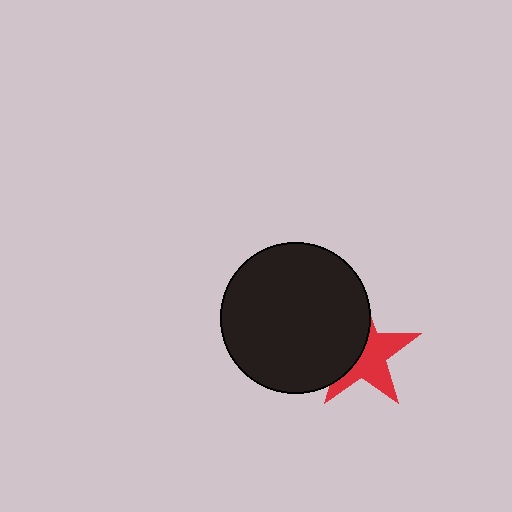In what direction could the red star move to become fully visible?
The red star could move right. That would shift it out from behind the black circle entirely.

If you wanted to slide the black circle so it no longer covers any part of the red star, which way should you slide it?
Slide it left — that is the most direct way to separate the two shapes.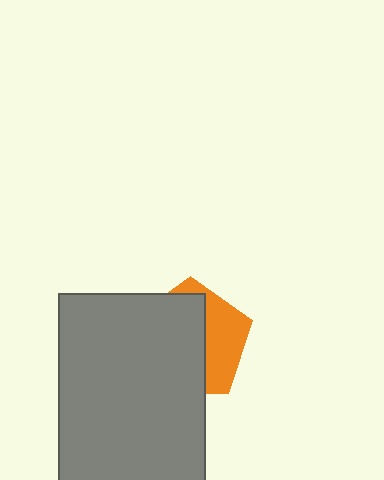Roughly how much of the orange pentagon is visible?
A small part of it is visible (roughly 38%).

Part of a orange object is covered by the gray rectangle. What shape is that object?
It is a pentagon.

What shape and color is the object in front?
The object in front is a gray rectangle.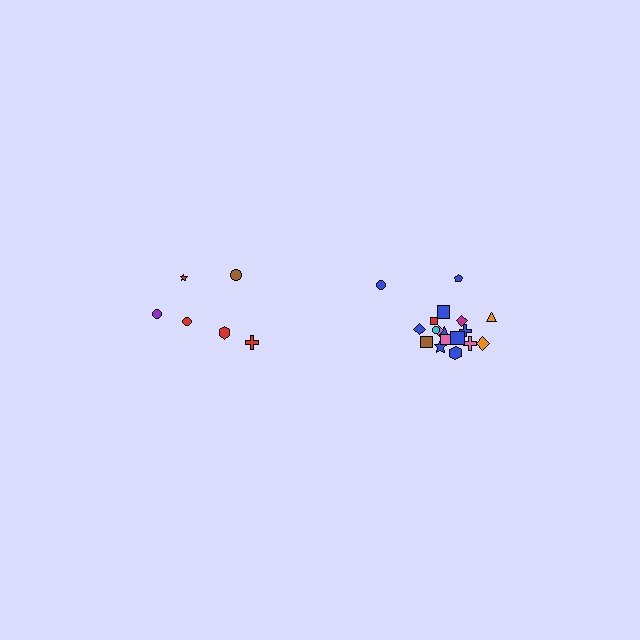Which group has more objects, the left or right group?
The right group.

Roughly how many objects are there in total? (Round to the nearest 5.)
Roughly 25 objects in total.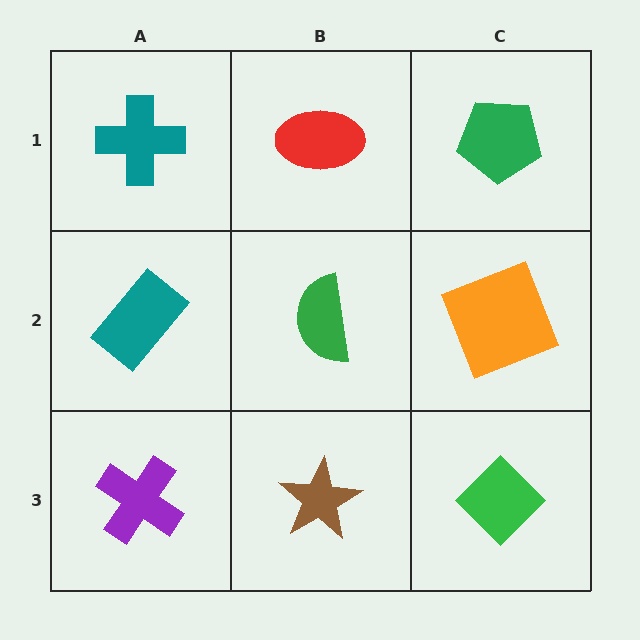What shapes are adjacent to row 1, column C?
An orange square (row 2, column C), a red ellipse (row 1, column B).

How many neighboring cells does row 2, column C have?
3.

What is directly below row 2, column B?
A brown star.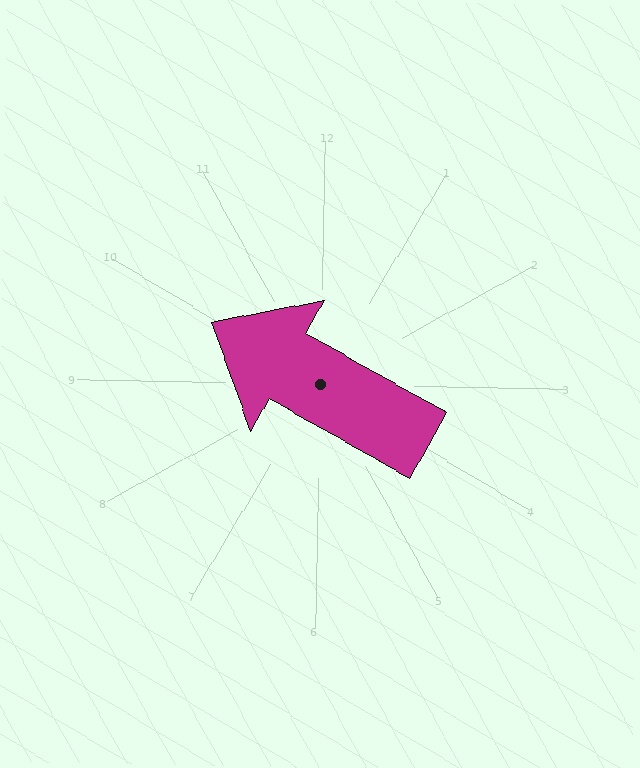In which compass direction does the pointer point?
Northwest.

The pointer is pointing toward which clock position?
Roughly 10 o'clock.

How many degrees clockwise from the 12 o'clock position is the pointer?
Approximately 298 degrees.